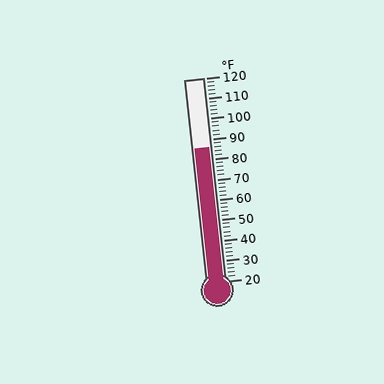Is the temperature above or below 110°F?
The temperature is below 110°F.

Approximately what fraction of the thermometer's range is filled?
The thermometer is filled to approximately 65% of its range.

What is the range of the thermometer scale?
The thermometer scale ranges from 20°F to 120°F.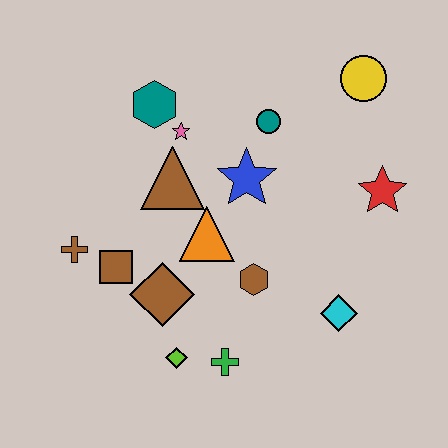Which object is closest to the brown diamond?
The brown square is closest to the brown diamond.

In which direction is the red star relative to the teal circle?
The red star is to the right of the teal circle.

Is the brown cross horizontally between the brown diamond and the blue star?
No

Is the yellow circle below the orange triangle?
No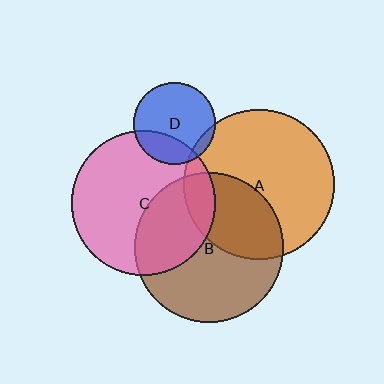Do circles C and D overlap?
Yes.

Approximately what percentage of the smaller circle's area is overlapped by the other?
Approximately 25%.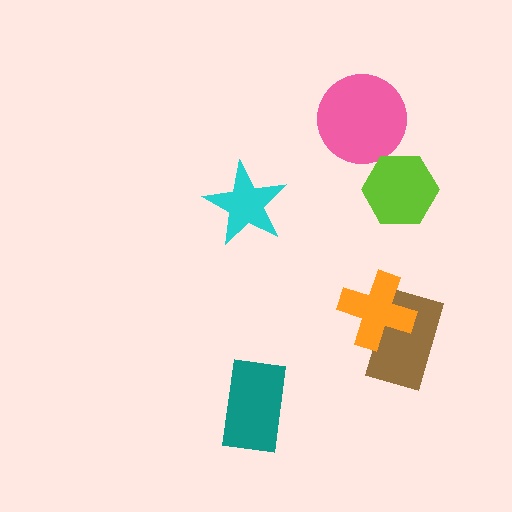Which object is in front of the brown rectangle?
The orange cross is in front of the brown rectangle.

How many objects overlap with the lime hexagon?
0 objects overlap with the lime hexagon.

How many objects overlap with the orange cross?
1 object overlaps with the orange cross.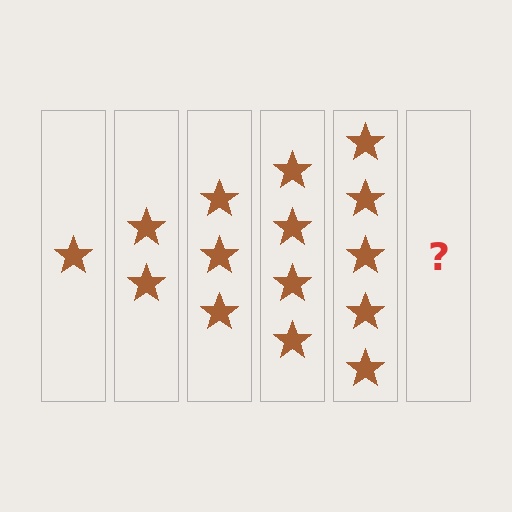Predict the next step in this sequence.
The next step is 6 stars.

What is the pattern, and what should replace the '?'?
The pattern is that each step adds one more star. The '?' should be 6 stars.